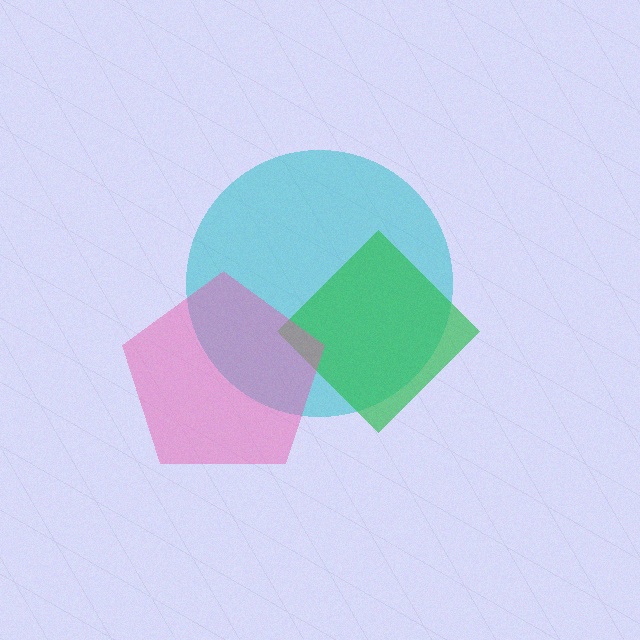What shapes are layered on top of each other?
The layered shapes are: a cyan circle, a green diamond, a pink pentagon.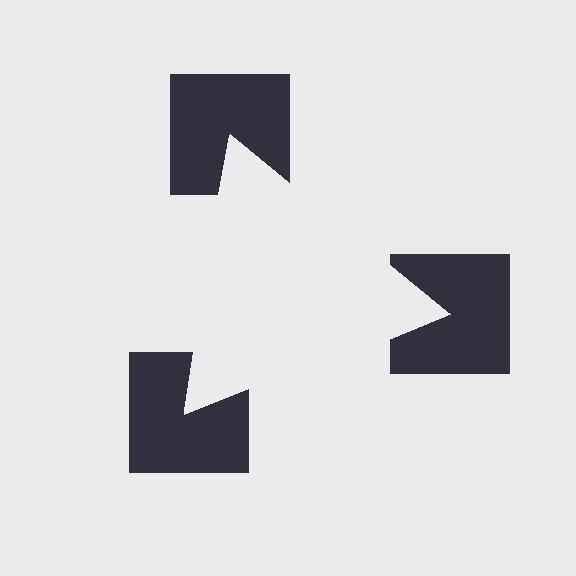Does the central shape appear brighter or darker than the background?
It typically appears slightly brighter than the background, even though no actual brightness change is drawn.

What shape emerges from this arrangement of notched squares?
An illusory triangle — its edges are inferred from the aligned wedge cuts in the notched squares, not physically drawn.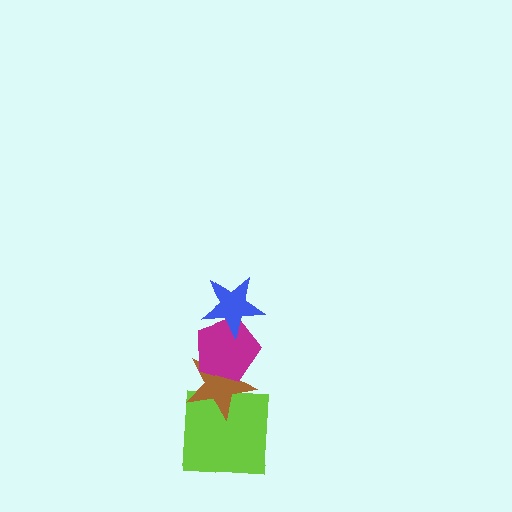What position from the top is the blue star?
The blue star is 1st from the top.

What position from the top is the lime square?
The lime square is 4th from the top.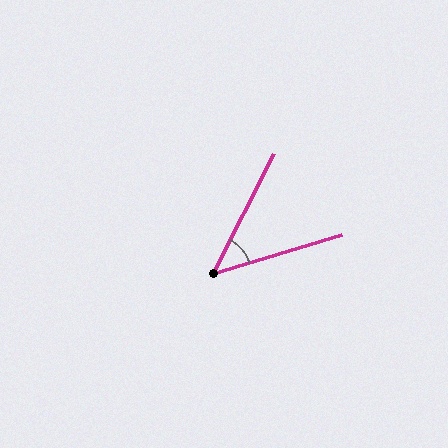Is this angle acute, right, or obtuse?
It is acute.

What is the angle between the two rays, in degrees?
Approximately 46 degrees.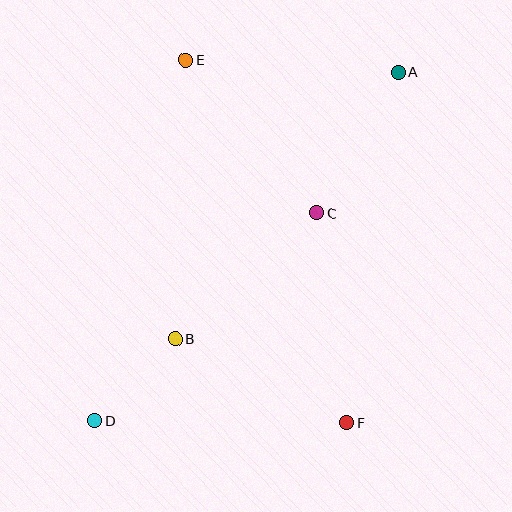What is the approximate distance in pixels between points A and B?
The distance between A and B is approximately 347 pixels.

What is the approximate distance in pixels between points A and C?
The distance between A and C is approximately 163 pixels.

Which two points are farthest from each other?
Points A and D are farthest from each other.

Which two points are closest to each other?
Points B and D are closest to each other.